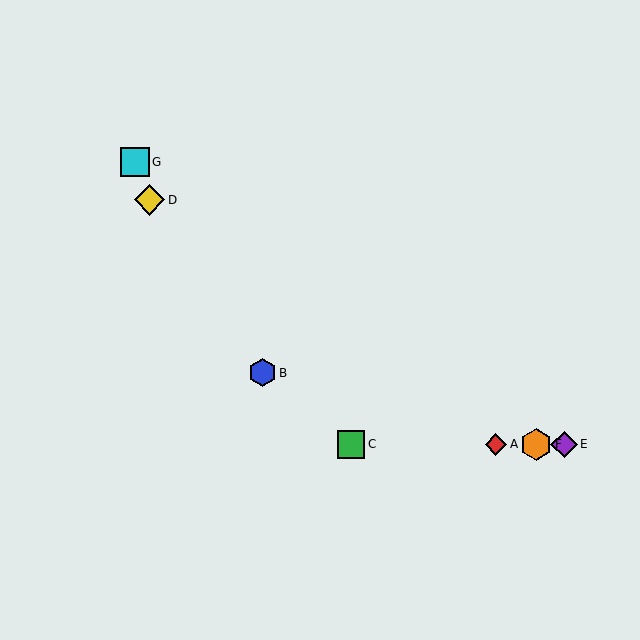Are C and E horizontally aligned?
Yes, both are at y≈444.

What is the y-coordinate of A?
Object A is at y≈444.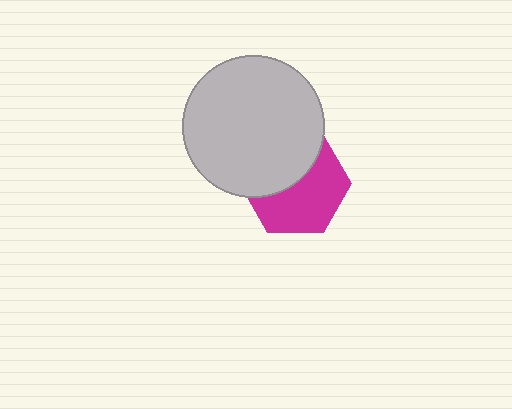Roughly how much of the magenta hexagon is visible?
About half of it is visible (roughly 58%).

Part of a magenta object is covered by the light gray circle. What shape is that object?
It is a hexagon.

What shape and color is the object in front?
The object in front is a light gray circle.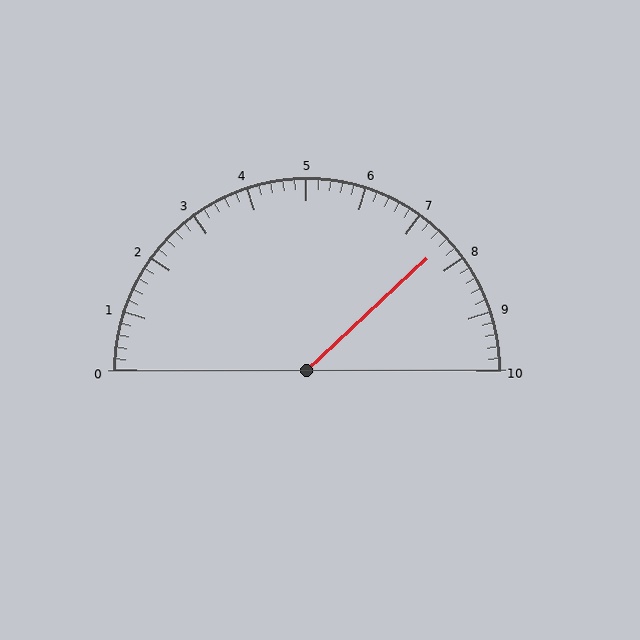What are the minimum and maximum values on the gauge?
The gauge ranges from 0 to 10.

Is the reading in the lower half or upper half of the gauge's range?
The reading is in the upper half of the range (0 to 10).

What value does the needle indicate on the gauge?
The needle indicates approximately 7.6.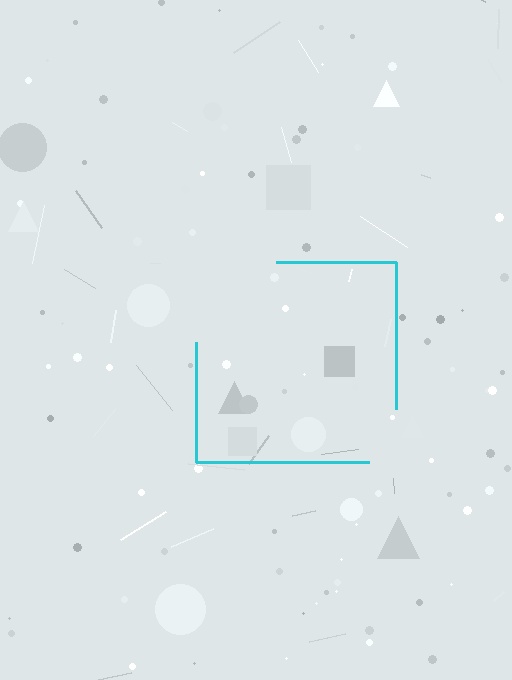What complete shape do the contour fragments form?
The contour fragments form a square.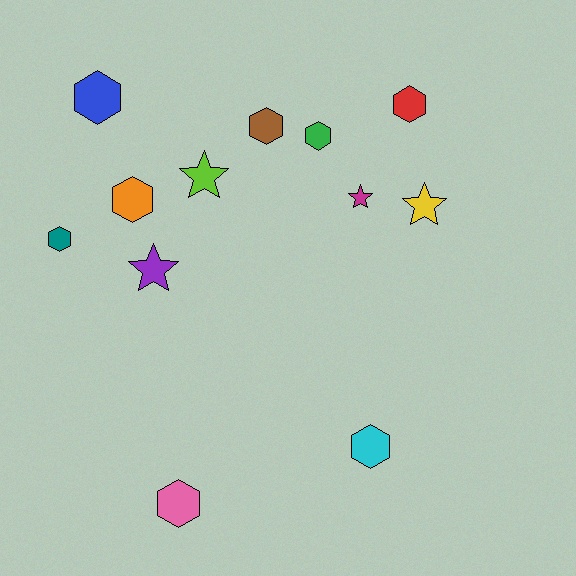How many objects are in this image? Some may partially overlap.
There are 12 objects.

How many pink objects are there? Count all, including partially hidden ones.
There is 1 pink object.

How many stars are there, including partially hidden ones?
There are 4 stars.